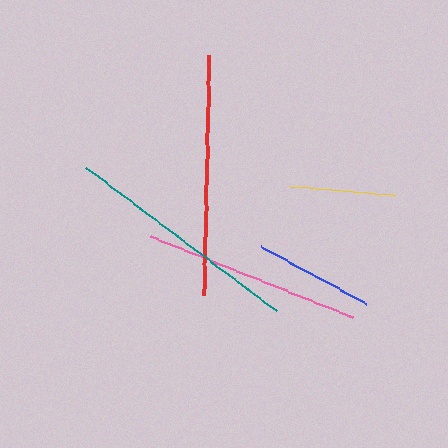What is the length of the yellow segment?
The yellow segment is approximately 107 pixels long.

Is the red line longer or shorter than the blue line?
The red line is longer than the blue line.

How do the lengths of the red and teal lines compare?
The red and teal lines are approximately the same length.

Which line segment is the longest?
The red line is the longest at approximately 241 pixels.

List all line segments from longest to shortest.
From longest to shortest: red, teal, pink, blue, yellow.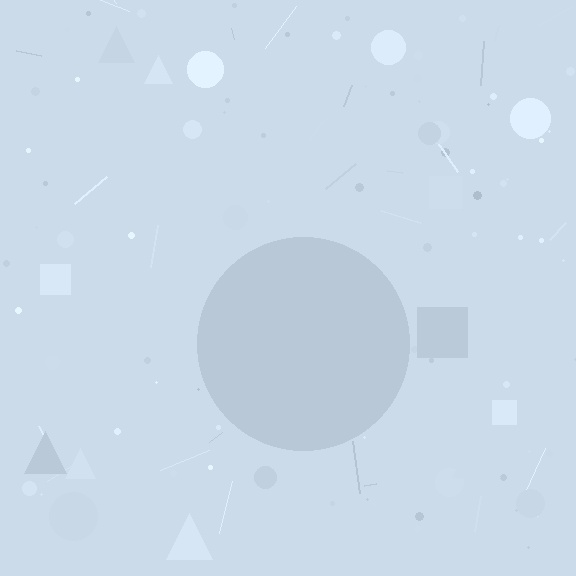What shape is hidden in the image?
A circle is hidden in the image.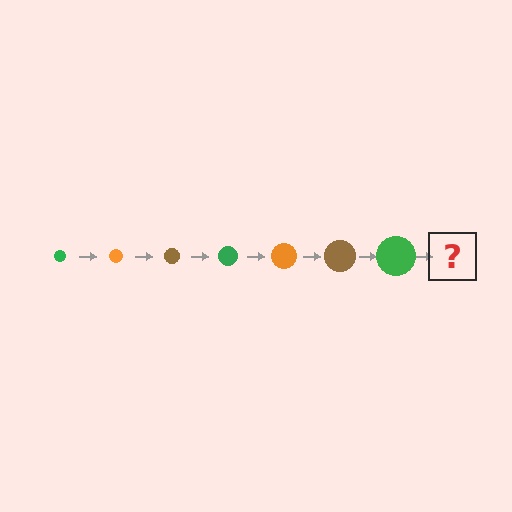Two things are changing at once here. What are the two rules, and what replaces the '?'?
The two rules are that the circle grows larger each step and the color cycles through green, orange, and brown. The '?' should be an orange circle, larger than the previous one.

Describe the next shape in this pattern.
It should be an orange circle, larger than the previous one.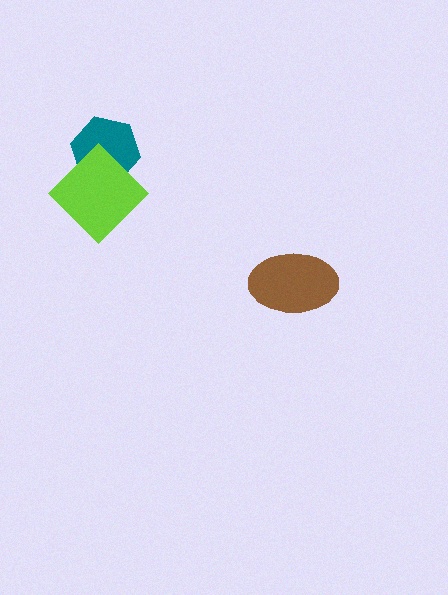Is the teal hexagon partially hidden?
Yes, it is partially covered by another shape.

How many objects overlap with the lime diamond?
1 object overlaps with the lime diamond.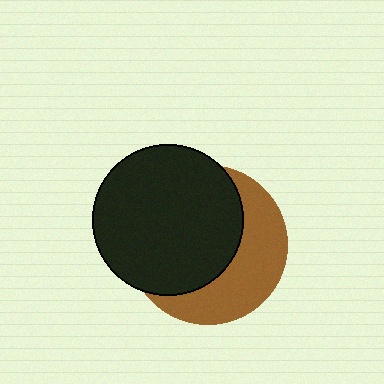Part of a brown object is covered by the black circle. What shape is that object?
It is a circle.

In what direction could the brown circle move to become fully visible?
The brown circle could move toward the lower-right. That would shift it out from behind the black circle entirely.